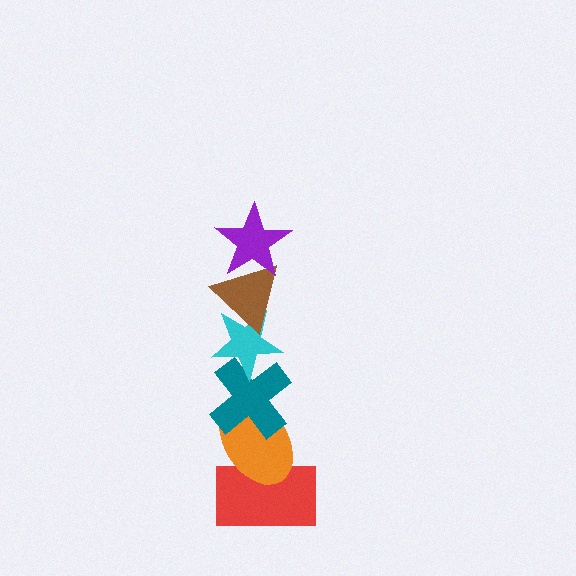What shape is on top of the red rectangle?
The orange ellipse is on top of the red rectangle.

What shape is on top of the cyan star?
The brown triangle is on top of the cyan star.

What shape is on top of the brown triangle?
The purple star is on top of the brown triangle.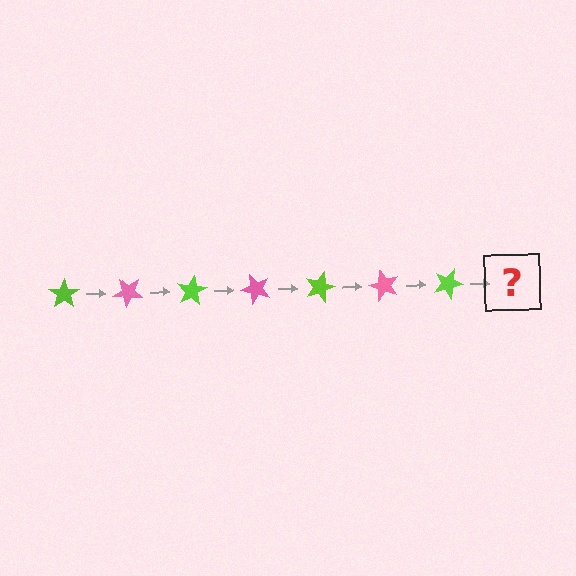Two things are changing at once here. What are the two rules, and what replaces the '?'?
The two rules are that it rotates 40 degrees each step and the color cycles through lime and pink. The '?' should be a pink star, rotated 280 degrees from the start.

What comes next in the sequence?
The next element should be a pink star, rotated 280 degrees from the start.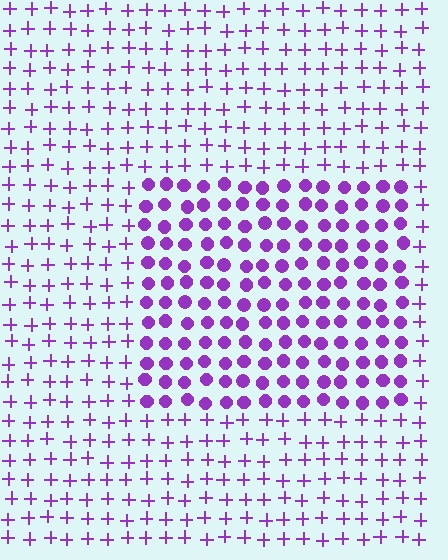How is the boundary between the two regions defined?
The boundary is defined by a change in element shape: circles inside vs. plus signs outside. All elements share the same color and spacing.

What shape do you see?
I see a rectangle.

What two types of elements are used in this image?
The image uses circles inside the rectangle region and plus signs outside it.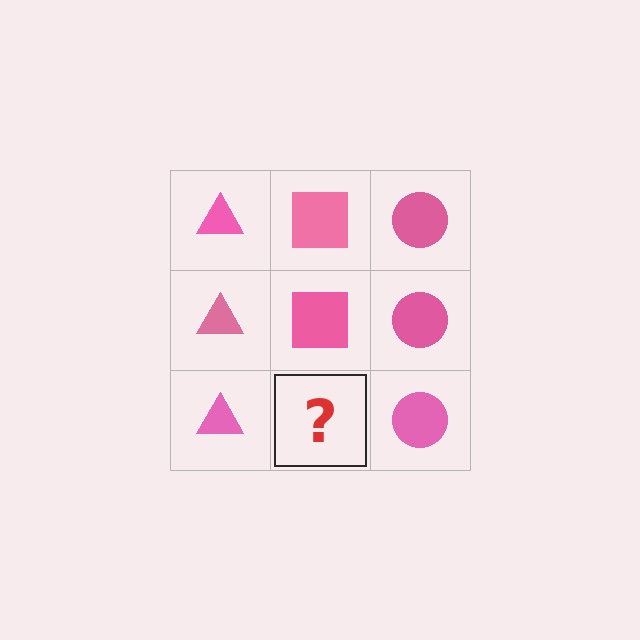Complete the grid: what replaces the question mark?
The question mark should be replaced with a pink square.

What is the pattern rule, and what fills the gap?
The rule is that each column has a consistent shape. The gap should be filled with a pink square.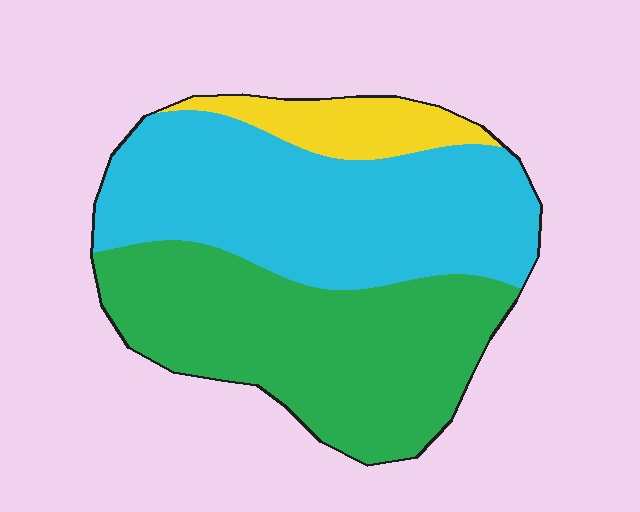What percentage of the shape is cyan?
Cyan covers roughly 45% of the shape.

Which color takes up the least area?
Yellow, at roughly 10%.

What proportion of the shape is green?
Green covers 44% of the shape.